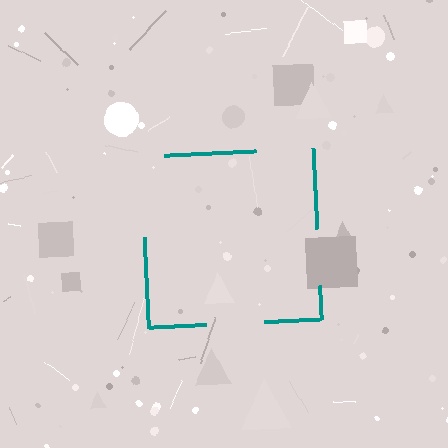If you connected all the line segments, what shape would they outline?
They would outline a square.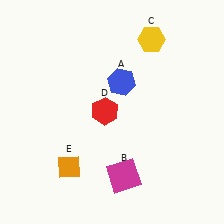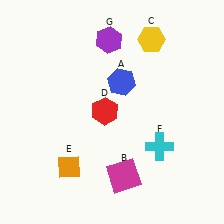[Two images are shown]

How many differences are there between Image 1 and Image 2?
There are 2 differences between the two images.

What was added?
A cyan cross (F), a purple hexagon (G) were added in Image 2.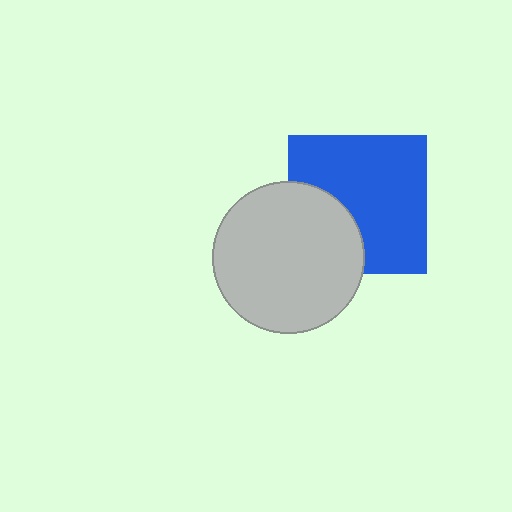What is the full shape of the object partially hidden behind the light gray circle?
The partially hidden object is a blue square.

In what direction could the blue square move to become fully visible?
The blue square could move right. That would shift it out from behind the light gray circle entirely.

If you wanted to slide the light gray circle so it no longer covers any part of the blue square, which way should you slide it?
Slide it left — that is the most direct way to separate the two shapes.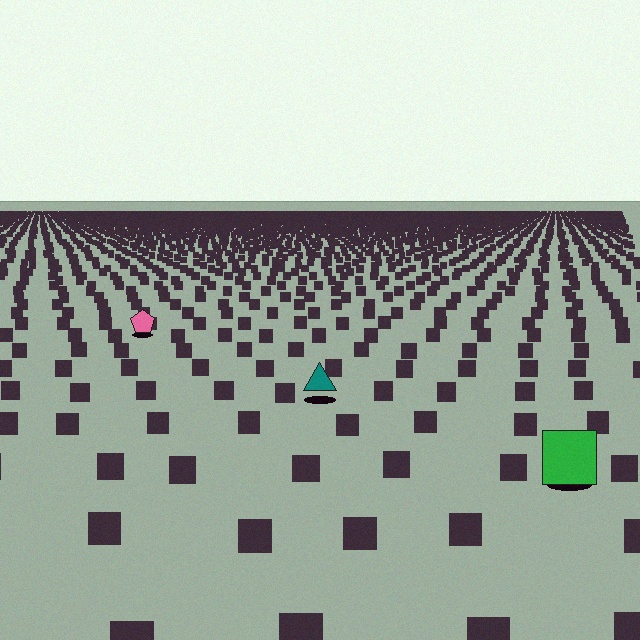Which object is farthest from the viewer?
The pink pentagon is farthest from the viewer. It appears smaller and the ground texture around it is denser.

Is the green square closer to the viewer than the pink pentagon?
Yes. The green square is closer — you can tell from the texture gradient: the ground texture is coarser near it.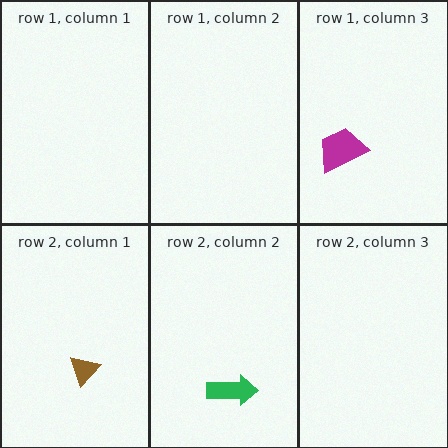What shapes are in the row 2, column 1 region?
The brown triangle.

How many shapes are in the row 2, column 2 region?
1.